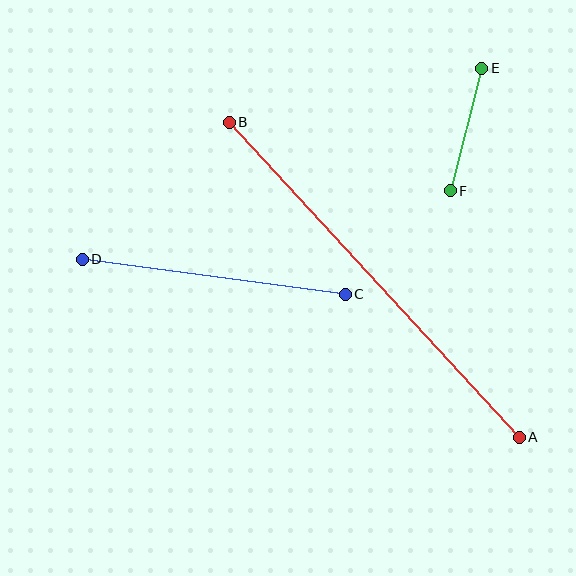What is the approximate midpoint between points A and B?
The midpoint is at approximately (374, 280) pixels.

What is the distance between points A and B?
The distance is approximately 428 pixels.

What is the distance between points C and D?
The distance is approximately 265 pixels.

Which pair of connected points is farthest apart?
Points A and B are farthest apart.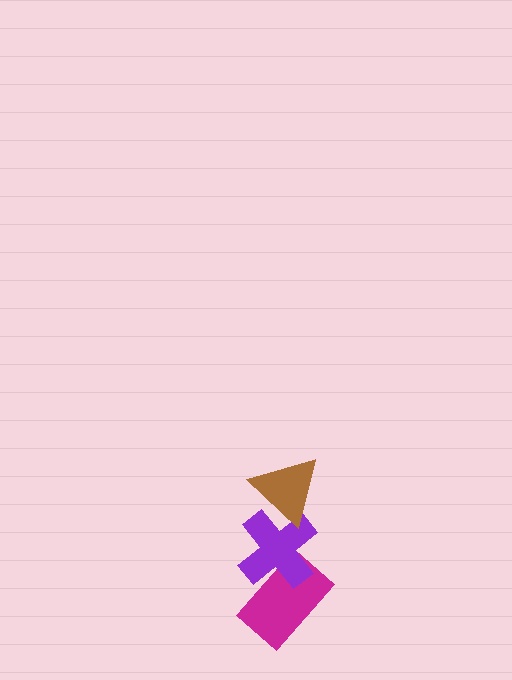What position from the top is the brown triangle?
The brown triangle is 1st from the top.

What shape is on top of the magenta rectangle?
The purple cross is on top of the magenta rectangle.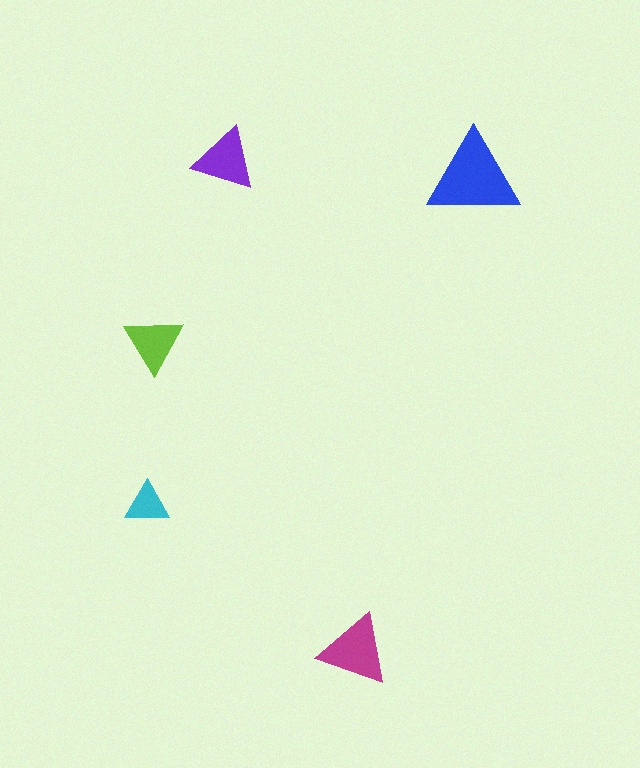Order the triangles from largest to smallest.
the blue one, the magenta one, the purple one, the lime one, the cyan one.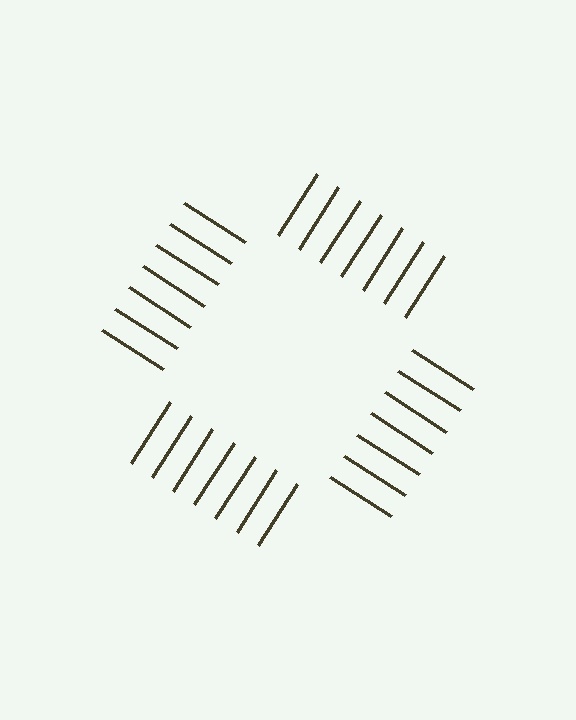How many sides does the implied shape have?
4 sides — the line-ends trace a square.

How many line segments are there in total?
28 — 7 along each of the 4 edges.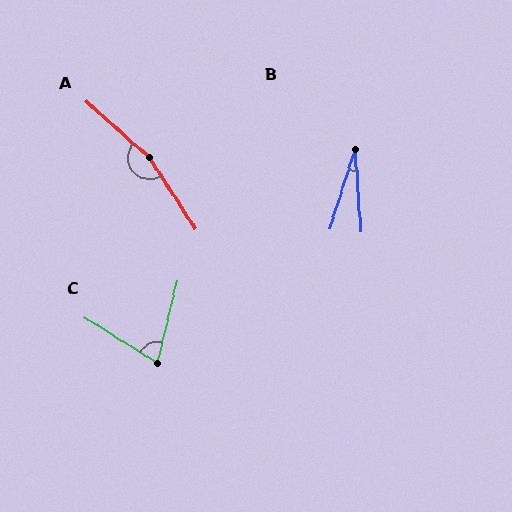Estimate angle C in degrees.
Approximately 72 degrees.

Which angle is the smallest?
B, at approximately 22 degrees.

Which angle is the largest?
A, at approximately 165 degrees.